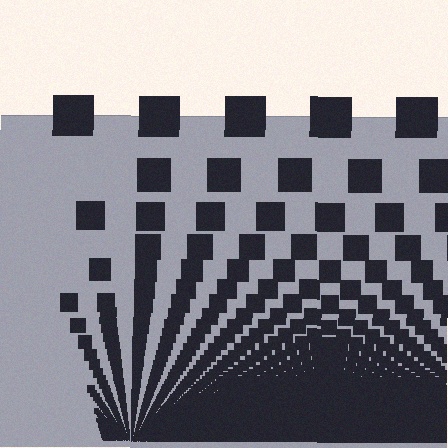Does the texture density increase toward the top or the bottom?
Density increases toward the bottom.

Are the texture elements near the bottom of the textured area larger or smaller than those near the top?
Smaller. The gradient is inverted — elements near the bottom are smaller and denser.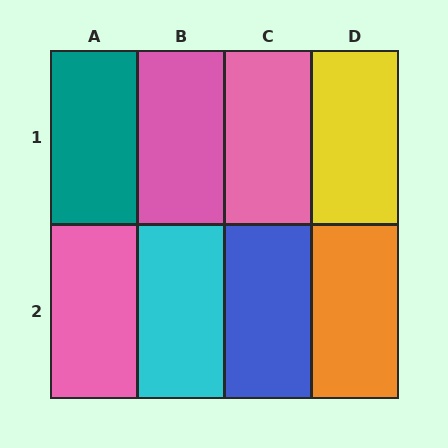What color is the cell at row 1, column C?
Pink.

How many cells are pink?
3 cells are pink.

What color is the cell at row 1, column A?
Teal.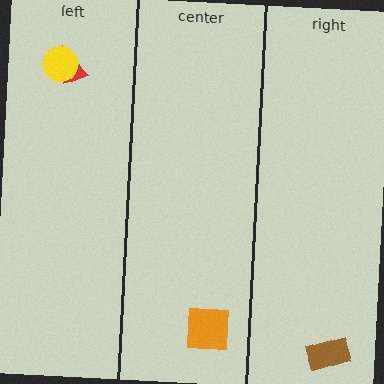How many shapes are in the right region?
1.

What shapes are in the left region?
The red trapezoid, the yellow circle.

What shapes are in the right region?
The brown rectangle.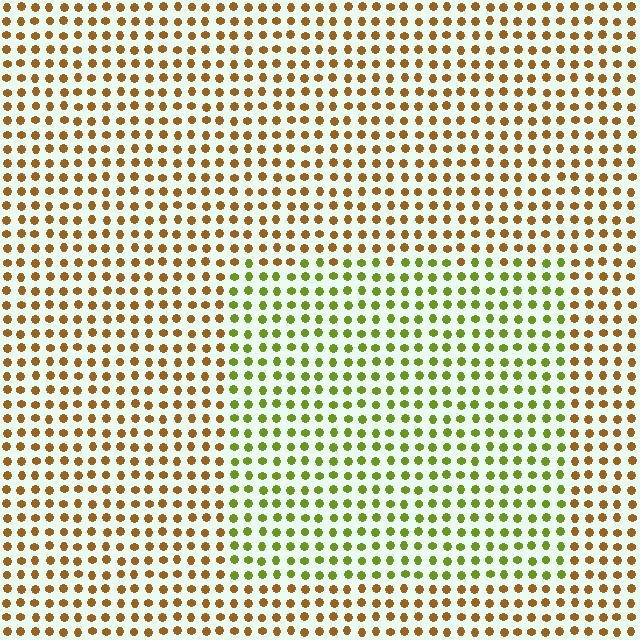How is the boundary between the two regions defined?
The boundary is defined purely by a slight shift in hue (about 50 degrees). Spacing, size, and orientation are identical on both sides.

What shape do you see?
I see a rectangle.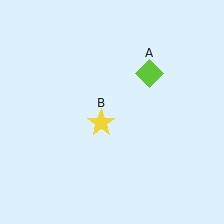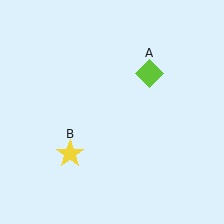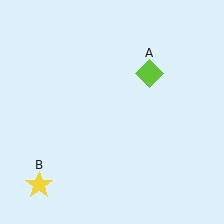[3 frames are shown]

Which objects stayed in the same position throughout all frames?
Lime diamond (object A) remained stationary.